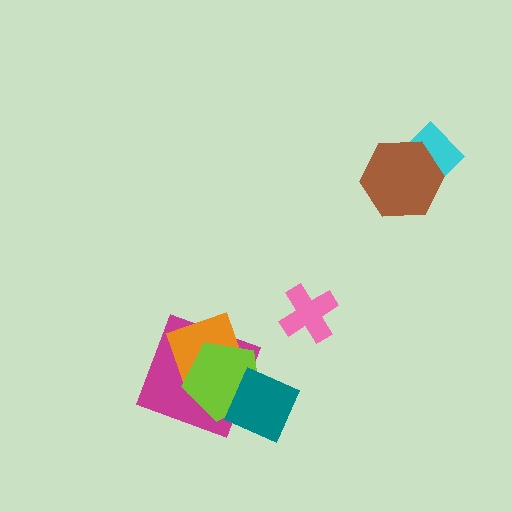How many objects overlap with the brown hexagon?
1 object overlaps with the brown hexagon.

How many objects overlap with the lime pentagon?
3 objects overlap with the lime pentagon.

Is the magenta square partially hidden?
Yes, it is partially covered by another shape.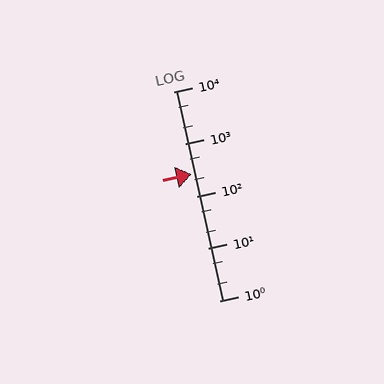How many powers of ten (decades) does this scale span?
The scale spans 4 decades, from 1 to 10000.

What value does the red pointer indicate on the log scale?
The pointer indicates approximately 260.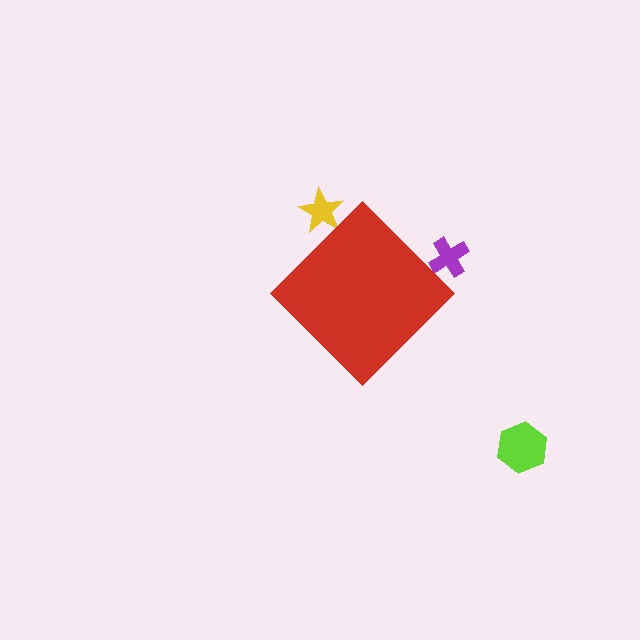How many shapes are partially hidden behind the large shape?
2 shapes are partially hidden.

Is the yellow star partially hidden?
Yes, the yellow star is partially hidden behind the red diamond.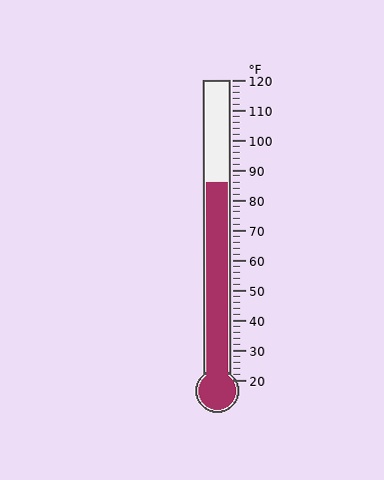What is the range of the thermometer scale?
The thermometer scale ranges from 20°F to 120°F.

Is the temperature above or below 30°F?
The temperature is above 30°F.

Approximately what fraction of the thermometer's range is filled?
The thermometer is filled to approximately 65% of its range.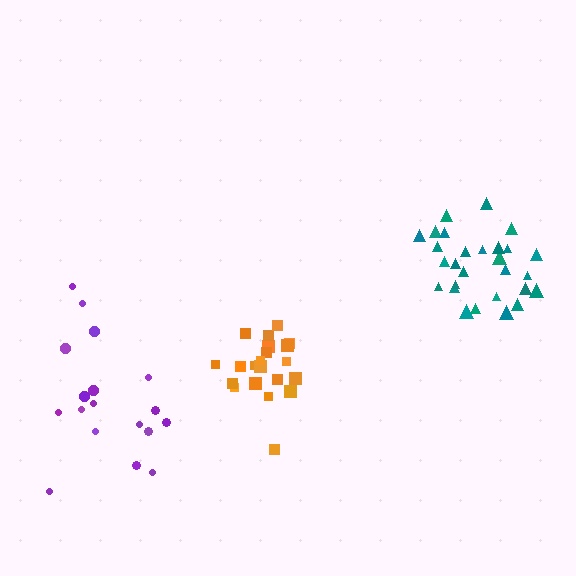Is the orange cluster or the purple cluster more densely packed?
Orange.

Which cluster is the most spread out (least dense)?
Purple.